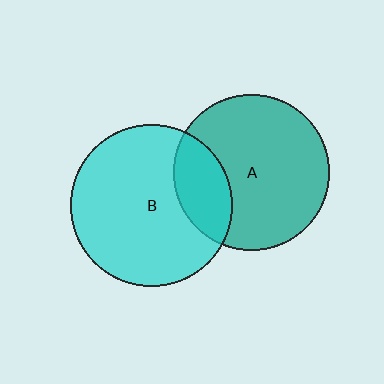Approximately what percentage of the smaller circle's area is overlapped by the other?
Approximately 25%.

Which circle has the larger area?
Circle B (cyan).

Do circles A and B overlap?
Yes.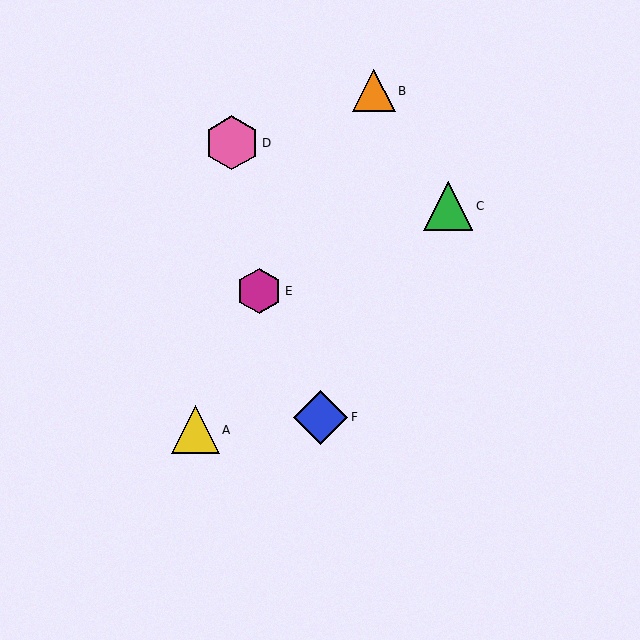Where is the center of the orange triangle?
The center of the orange triangle is at (374, 91).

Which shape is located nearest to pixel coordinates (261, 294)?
The magenta hexagon (labeled E) at (259, 291) is nearest to that location.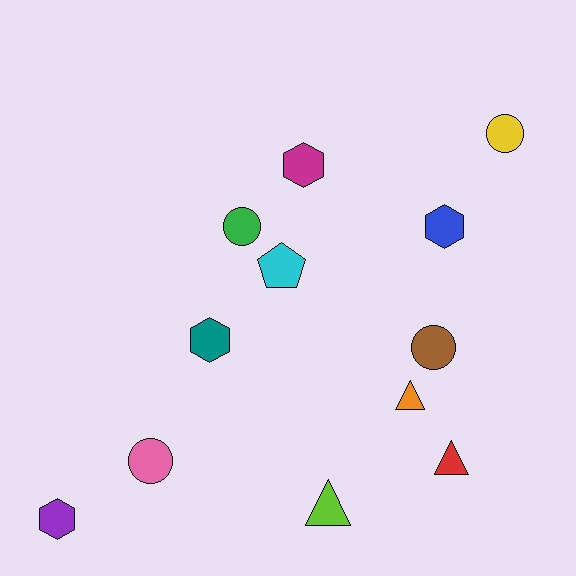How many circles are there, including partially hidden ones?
There are 4 circles.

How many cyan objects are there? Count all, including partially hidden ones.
There is 1 cyan object.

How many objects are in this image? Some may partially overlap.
There are 12 objects.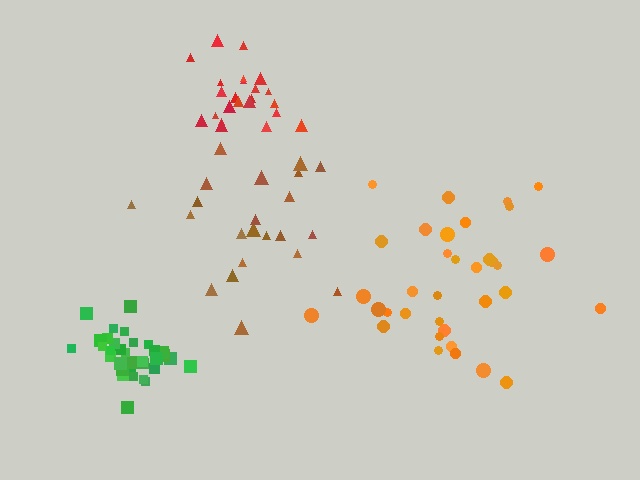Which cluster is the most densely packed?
Green.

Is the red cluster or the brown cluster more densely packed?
Red.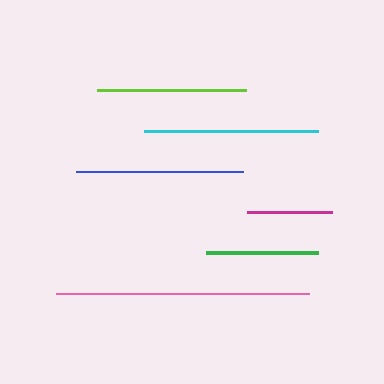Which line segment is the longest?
The pink line is the longest at approximately 253 pixels.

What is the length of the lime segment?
The lime segment is approximately 149 pixels long.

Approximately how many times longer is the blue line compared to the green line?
The blue line is approximately 1.5 times the length of the green line.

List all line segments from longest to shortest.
From longest to shortest: pink, cyan, blue, lime, green, magenta.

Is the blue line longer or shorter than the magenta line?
The blue line is longer than the magenta line.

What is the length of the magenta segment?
The magenta segment is approximately 85 pixels long.